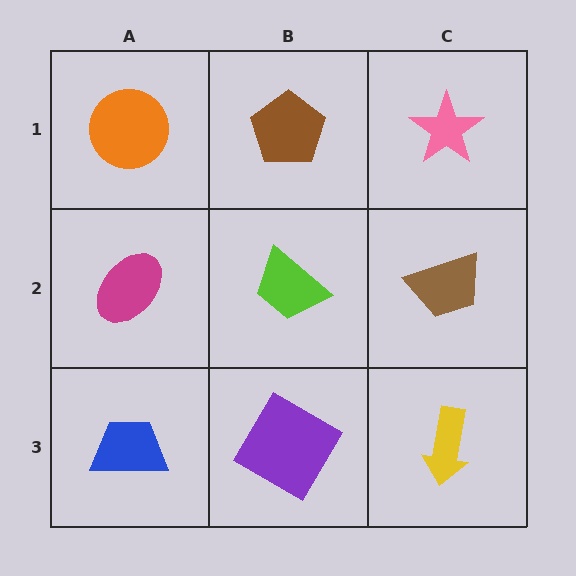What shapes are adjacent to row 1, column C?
A brown trapezoid (row 2, column C), a brown pentagon (row 1, column B).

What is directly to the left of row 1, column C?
A brown pentagon.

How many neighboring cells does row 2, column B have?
4.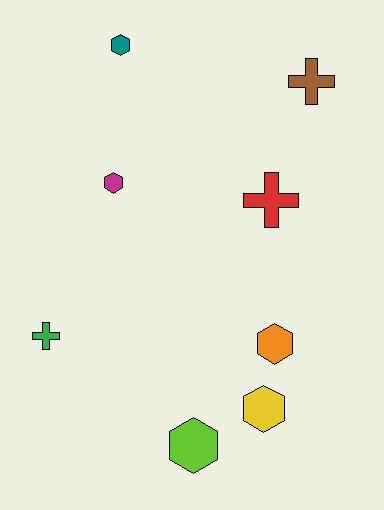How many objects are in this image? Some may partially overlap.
There are 8 objects.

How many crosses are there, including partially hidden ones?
There are 3 crosses.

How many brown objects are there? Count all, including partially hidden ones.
There is 1 brown object.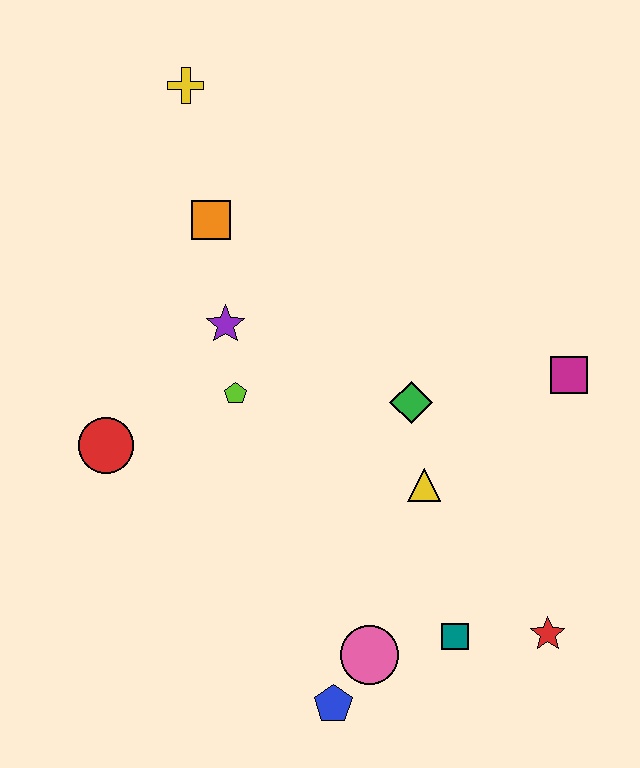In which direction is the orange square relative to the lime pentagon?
The orange square is above the lime pentagon.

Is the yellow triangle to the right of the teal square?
No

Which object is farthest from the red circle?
The red star is farthest from the red circle.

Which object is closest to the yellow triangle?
The green diamond is closest to the yellow triangle.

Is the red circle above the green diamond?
No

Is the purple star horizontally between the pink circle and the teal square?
No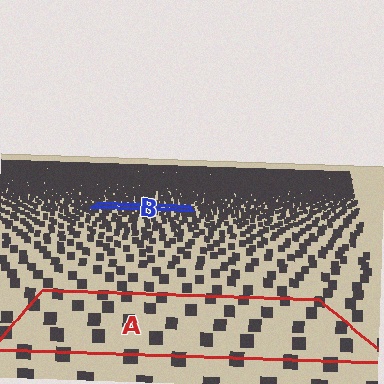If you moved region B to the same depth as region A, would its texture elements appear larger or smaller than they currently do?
They would appear larger. At a closer depth, the same texture elements are projected at a bigger on-screen size.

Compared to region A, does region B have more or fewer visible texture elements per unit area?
Region B has more texture elements per unit area — they are packed more densely because it is farther away.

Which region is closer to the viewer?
Region A is closer. The texture elements there are larger and more spread out.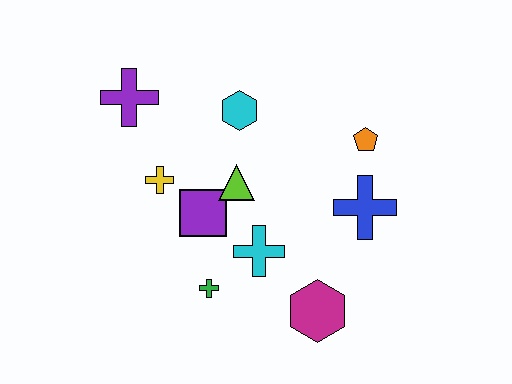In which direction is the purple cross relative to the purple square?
The purple cross is above the purple square.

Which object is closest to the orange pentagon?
The blue cross is closest to the orange pentagon.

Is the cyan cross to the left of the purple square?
No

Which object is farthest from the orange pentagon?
The purple cross is farthest from the orange pentagon.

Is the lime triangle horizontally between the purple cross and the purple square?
No